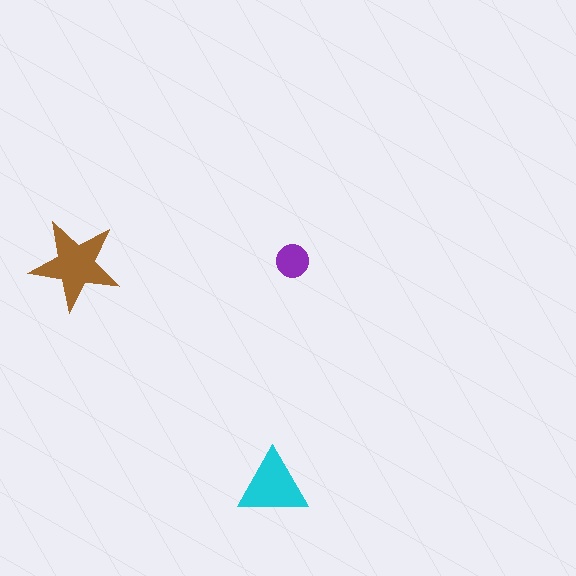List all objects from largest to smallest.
The brown star, the cyan triangle, the purple circle.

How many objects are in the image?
There are 3 objects in the image.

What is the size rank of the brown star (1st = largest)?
1st.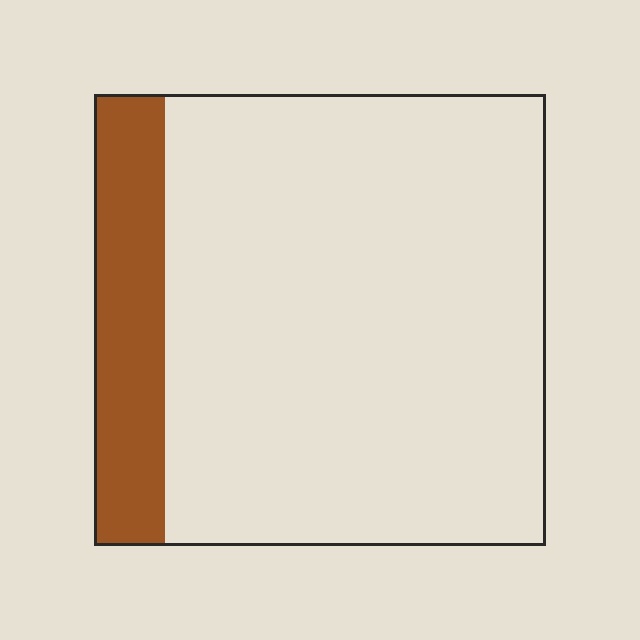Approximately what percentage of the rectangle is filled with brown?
Approximately 15%.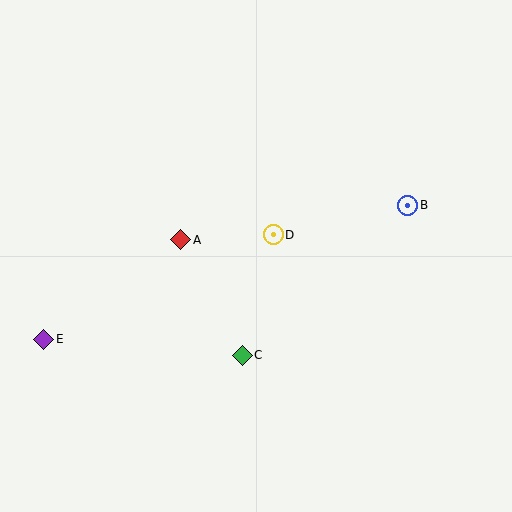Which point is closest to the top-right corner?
Point B is closest to the top-right corner.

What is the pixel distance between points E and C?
The distance between E and C is 199 pixels.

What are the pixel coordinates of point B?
Point B is at (408, 205).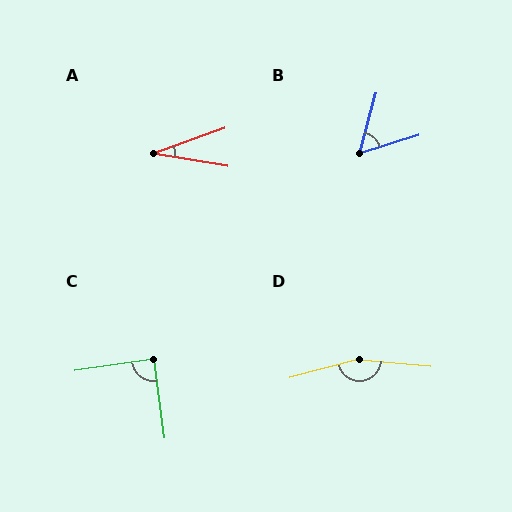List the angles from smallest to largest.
A (29°), B (57°), C (89°), D (160°).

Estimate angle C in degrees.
Approximately 89 degrees.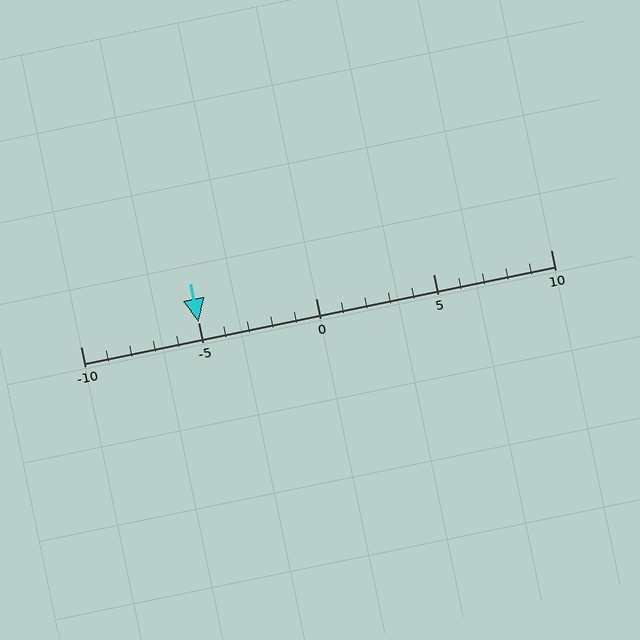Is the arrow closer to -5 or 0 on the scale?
The arrow is closer to -5.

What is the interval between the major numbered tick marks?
The major tick marks are spaced 5 units apart.